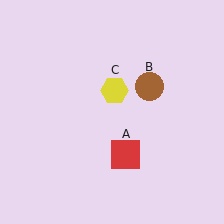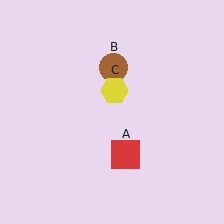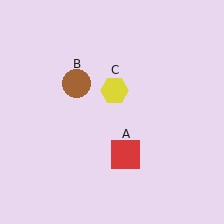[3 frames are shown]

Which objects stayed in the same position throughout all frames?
Red square (object A) and yellow hexagon (object C) remained stationary.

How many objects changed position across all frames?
1 object changed position: brown circle (object B).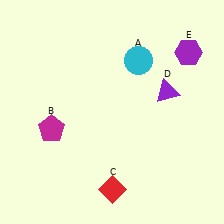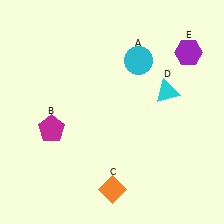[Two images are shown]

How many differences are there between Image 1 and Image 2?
There are 2 differences between the two images.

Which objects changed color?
C changed from red to orange. D changed from purple to cyan.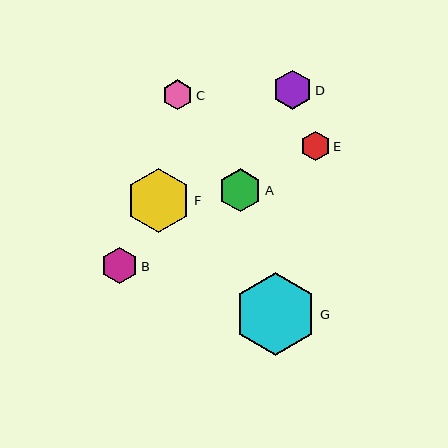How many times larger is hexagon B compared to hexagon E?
Hexagon B is approximately 1.2 times the size of hexagon E.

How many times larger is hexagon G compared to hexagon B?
Hexagon G is approximately 2.3 times the size of hexagon B.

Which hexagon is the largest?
Hexagon G is the largest with a size of approximately 84 pixels.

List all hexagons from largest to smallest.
From largest to smallest: G, F, A, D, B, C, E.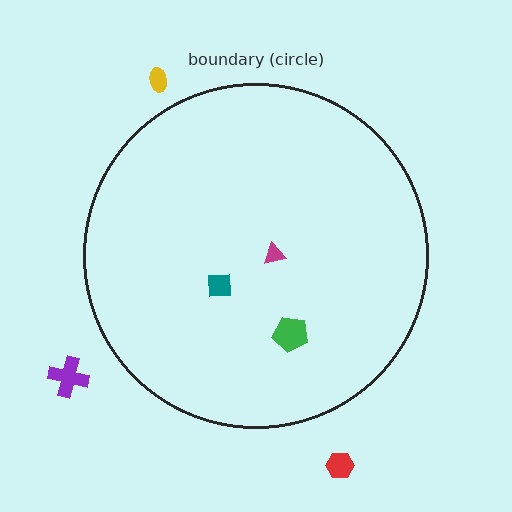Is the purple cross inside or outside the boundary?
Outside.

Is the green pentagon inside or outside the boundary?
Inside.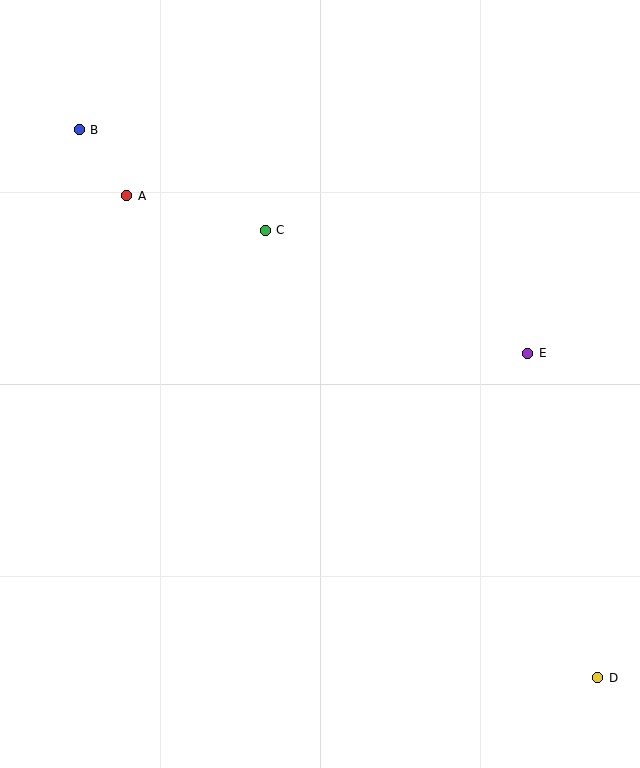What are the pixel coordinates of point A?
Point A is at (127, 196).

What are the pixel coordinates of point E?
Point E is at (528, 353).